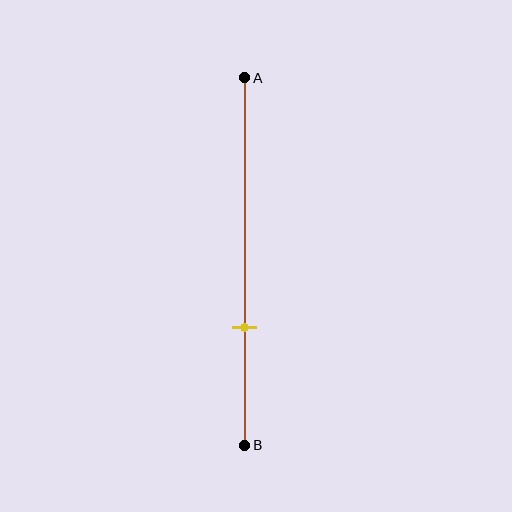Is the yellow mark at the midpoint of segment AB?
No, the mark is at about 70% from A, not at the 50% midpoint.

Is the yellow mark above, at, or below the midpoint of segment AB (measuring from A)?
The yellow mark is below the midpoint of segment AB.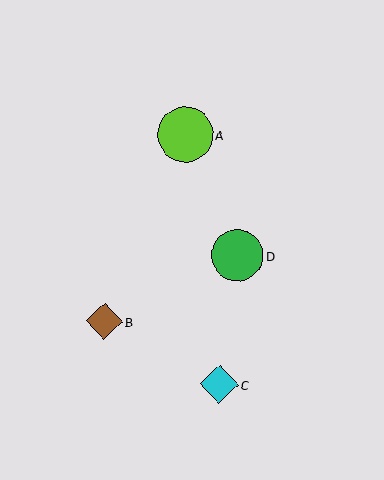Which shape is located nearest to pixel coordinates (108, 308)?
The brown diamond (labeled B) at (104, 321) is nearest to that location.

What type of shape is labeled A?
Shape A is a lime circle.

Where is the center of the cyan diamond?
The center of the cyan diamond is at (219, 384).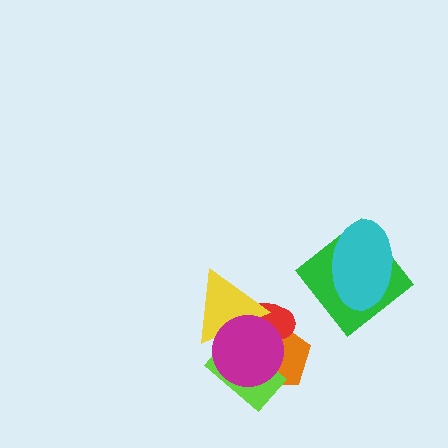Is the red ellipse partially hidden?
Yes, it is partially covered by another shape.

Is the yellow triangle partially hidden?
Yes, it is partially covered by another shape.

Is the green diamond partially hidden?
Yes, it is partially covered by another shape.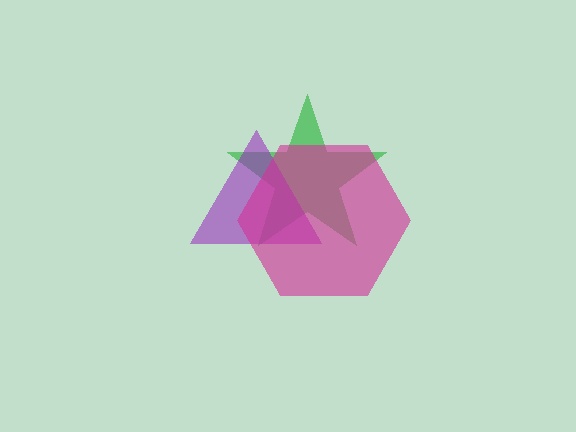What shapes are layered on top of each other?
The layered shapes are: a green star, a purple triangle, a magenta hexagon.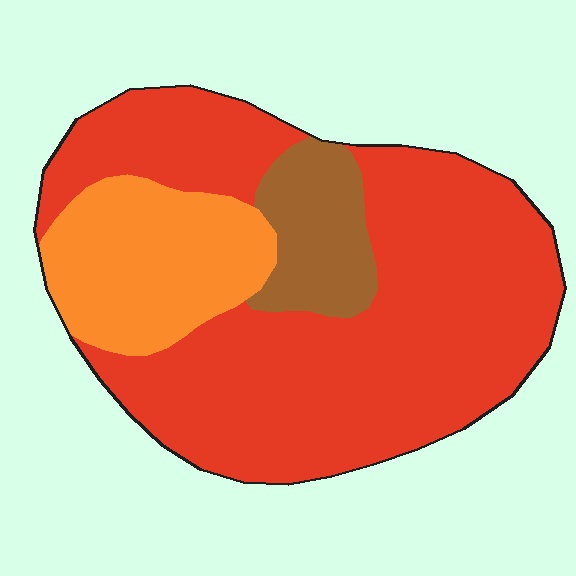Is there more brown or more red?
Red.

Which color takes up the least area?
Brown, at roughly 10%.